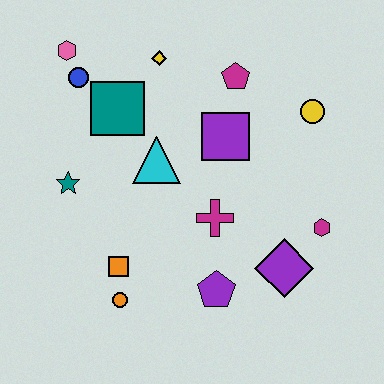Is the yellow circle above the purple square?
Yes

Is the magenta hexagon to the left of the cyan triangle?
No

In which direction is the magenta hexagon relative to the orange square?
The magenta hexagon is to the right of the orange square.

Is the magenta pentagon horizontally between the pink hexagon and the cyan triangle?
No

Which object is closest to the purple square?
The magenta pentagon is closest to the purple square.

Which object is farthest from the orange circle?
The yellow circle is farthest from the orange circle.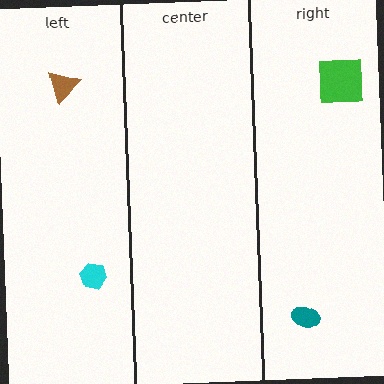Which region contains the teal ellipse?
The right region.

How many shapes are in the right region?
2.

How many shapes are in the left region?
2.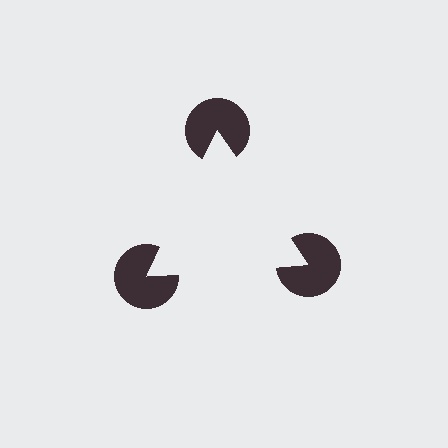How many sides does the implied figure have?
3 sides.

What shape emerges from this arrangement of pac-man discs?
An illusory triangle — its edges are inferred from the aligned wedge cuts in the pac-man discs, not physically drawn.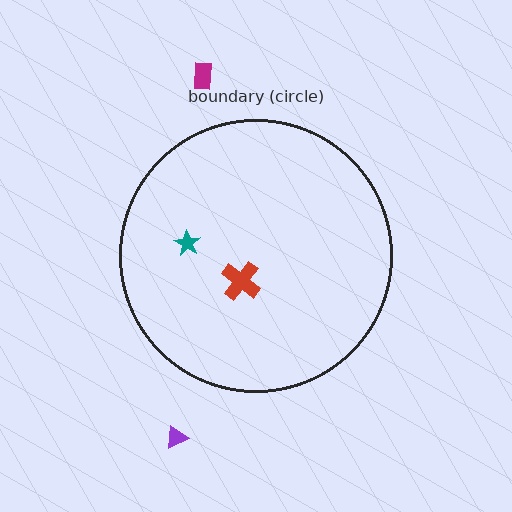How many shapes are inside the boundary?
2 inside, 2 outside.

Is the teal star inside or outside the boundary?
Inside.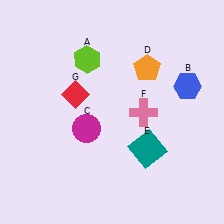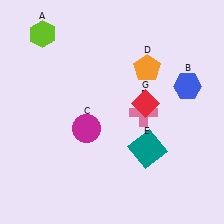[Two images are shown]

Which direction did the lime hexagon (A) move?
The lime hexagon (A) moved left.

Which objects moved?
The objects that moved are: the lime hexagon (A), the red diamond (G).